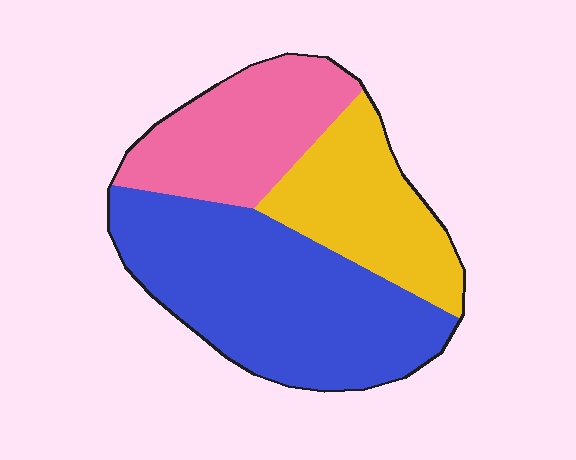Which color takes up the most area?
Blue, at roughly 50%.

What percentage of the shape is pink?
Pink takes up about one quarter (1/4) of the shape.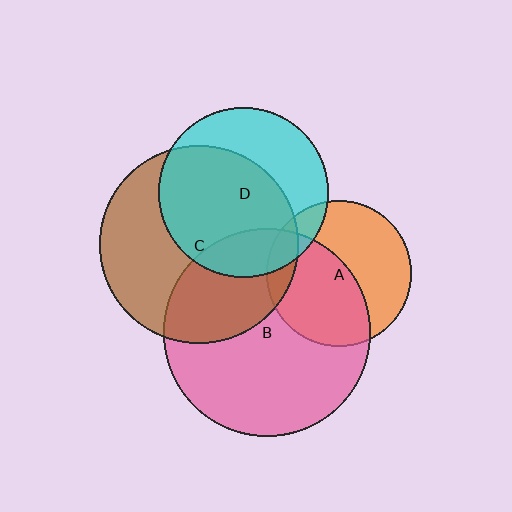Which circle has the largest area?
Circle B (pink).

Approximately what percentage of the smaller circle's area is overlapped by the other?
Approximately 15%.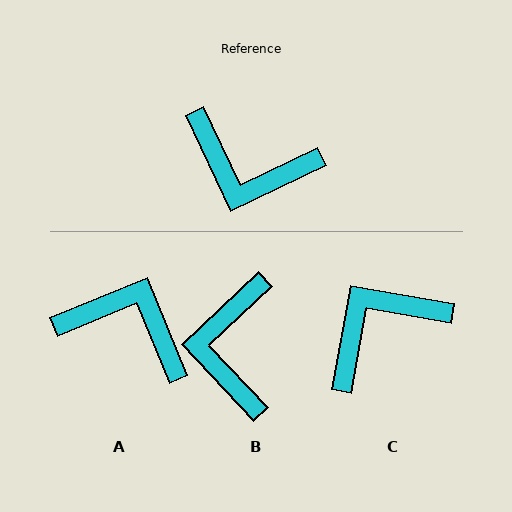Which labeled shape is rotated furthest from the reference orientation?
A, about 177 degrees away.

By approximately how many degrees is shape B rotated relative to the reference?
Approximately 72 degrees clockwise.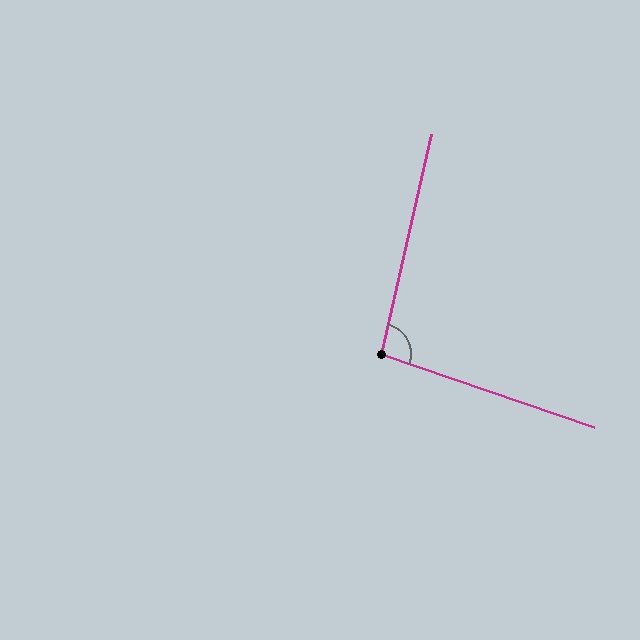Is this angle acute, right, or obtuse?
It is obtuse.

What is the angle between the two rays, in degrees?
Approximately 96 degrees.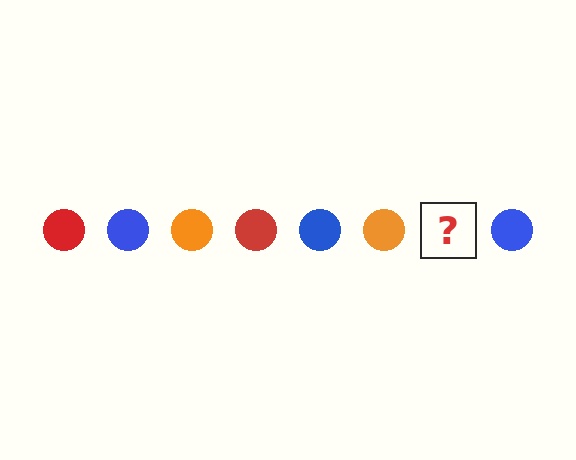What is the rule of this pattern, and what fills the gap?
The rule is that the pattern cycles through red, blue, orange circles. The gap should be filled with a red circle.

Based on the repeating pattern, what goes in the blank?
The blank should be a red circle.